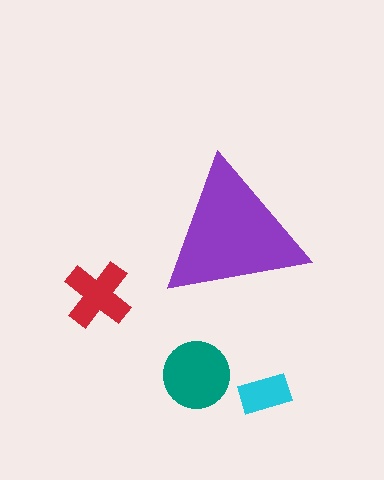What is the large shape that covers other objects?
A purple triangle.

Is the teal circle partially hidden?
No, the teal circle is fully visible.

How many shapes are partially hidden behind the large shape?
0 shapes are partially hidden.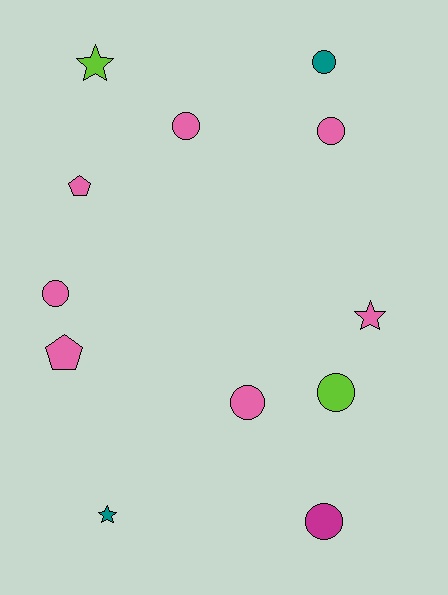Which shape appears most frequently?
Circle, with 7 objects.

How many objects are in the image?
There are 12 objects.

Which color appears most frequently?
Pink, with 7 objects.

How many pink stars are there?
There is 1 pink star.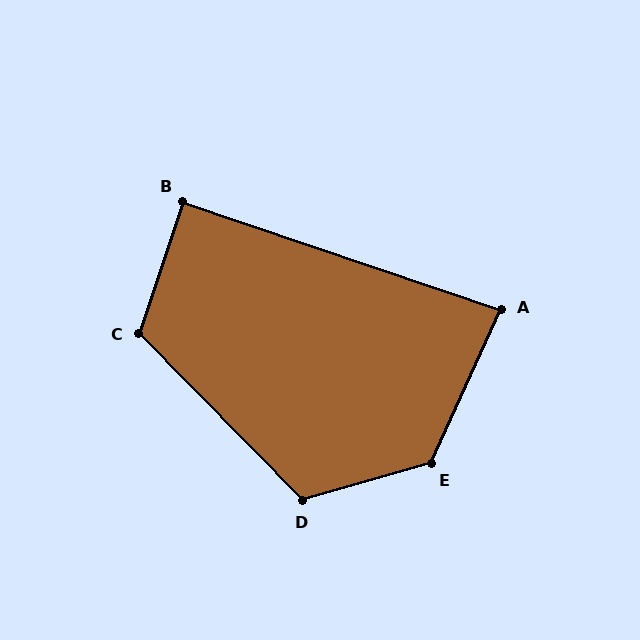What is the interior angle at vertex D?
Approximately 118 degrees (obtuse).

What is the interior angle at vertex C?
Approximately 117 degrees (obtuse).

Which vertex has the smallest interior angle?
A, at approximately 84 degrees.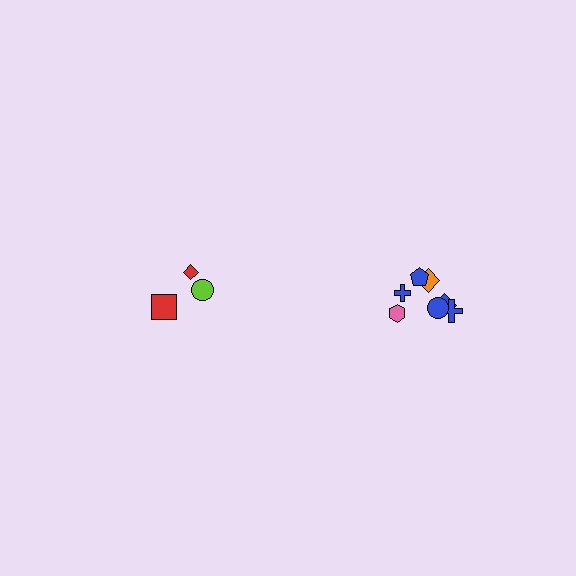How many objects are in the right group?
There are 7 objects.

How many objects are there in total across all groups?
There are 10 objects.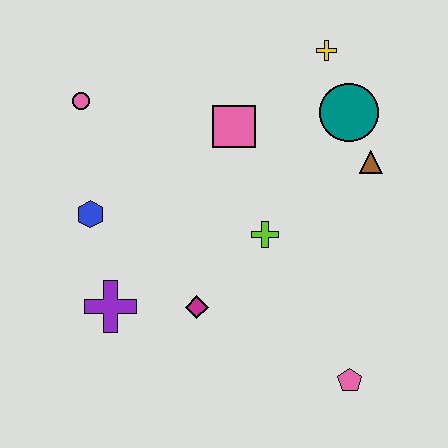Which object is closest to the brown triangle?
The teal circle is closest to the brown triangle.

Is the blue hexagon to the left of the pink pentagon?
Yes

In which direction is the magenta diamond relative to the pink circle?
The magenta diamond is below the pink circle.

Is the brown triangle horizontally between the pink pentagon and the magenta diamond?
No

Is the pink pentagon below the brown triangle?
Yes